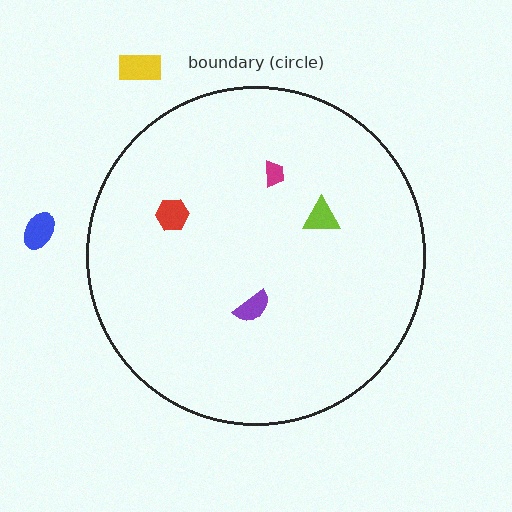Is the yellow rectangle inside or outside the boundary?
Outside.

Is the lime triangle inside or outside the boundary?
Inside.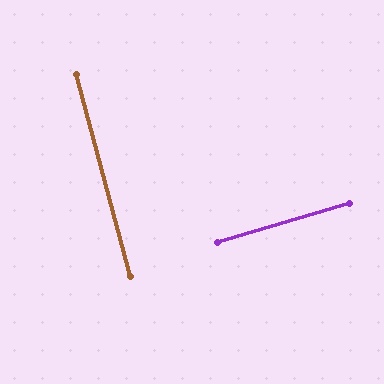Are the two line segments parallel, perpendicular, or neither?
Perpendicular — they meet at approximately 88°.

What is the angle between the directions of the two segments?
Approximately 88 degrees.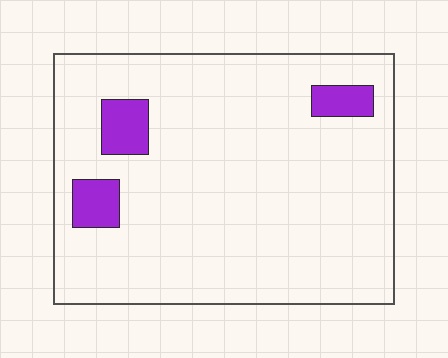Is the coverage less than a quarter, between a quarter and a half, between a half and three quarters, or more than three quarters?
Less than a quarter.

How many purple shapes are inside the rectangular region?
3.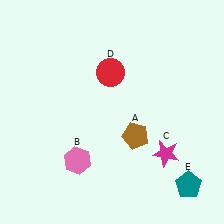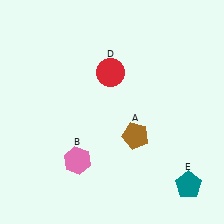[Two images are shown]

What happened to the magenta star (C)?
The magenta star (C) was removed in Image 2. It was in the bottom-right area of Image 1.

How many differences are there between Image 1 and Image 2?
There is 1 difference between the two images.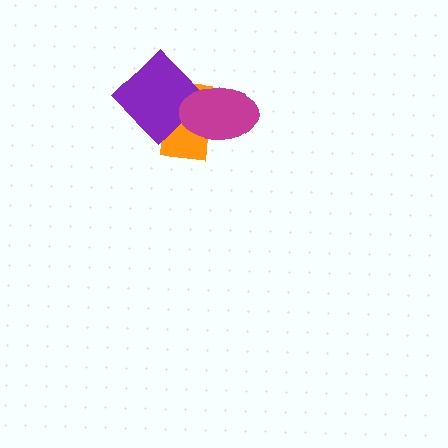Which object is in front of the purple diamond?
The magenta ellipse is in front of the purple diamond.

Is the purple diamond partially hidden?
Yes, it is partially covered by another shape.